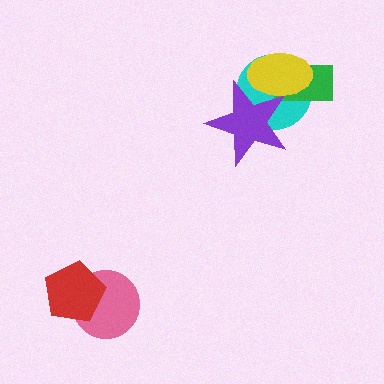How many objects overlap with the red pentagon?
1 object overlaps with the red pentagon.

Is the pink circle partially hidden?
Yes, it is partially covered by another shape.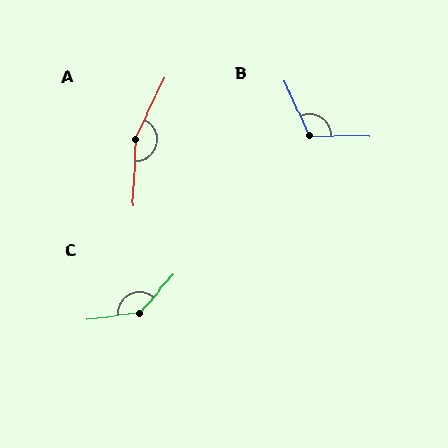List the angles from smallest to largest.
B (115°), C (138°), A (157°).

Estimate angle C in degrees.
Approximately 138 degrees.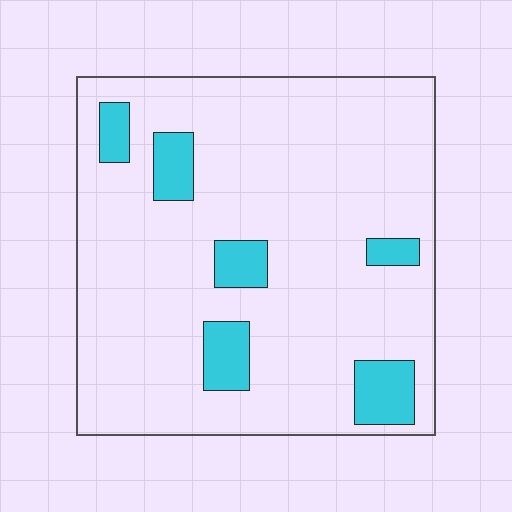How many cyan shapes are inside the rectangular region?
6.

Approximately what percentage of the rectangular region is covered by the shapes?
Approximately 10%.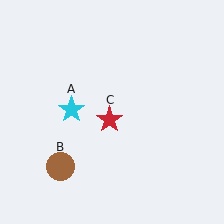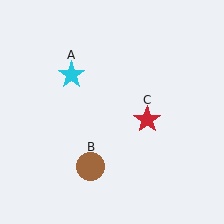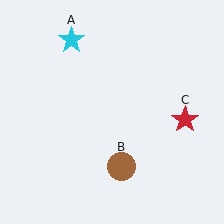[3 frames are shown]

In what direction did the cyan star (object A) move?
The cyan star (object A) moved up.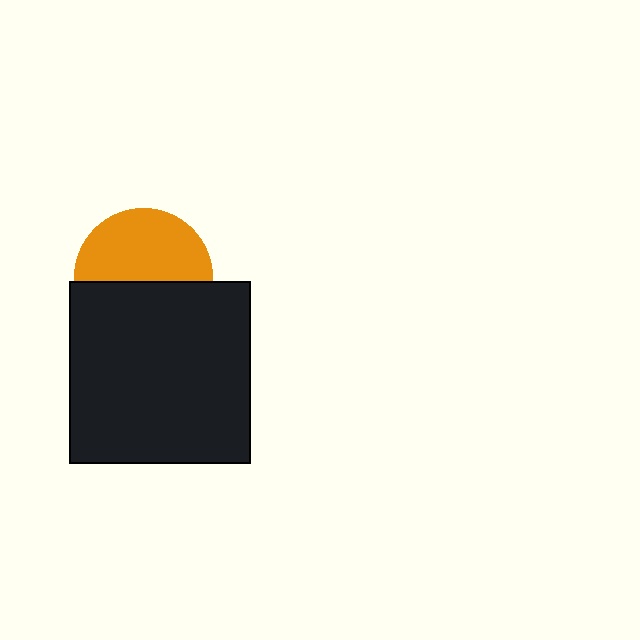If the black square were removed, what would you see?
You would see the complete orange circle.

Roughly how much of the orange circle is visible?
About half of it is visible (roughly 54%).